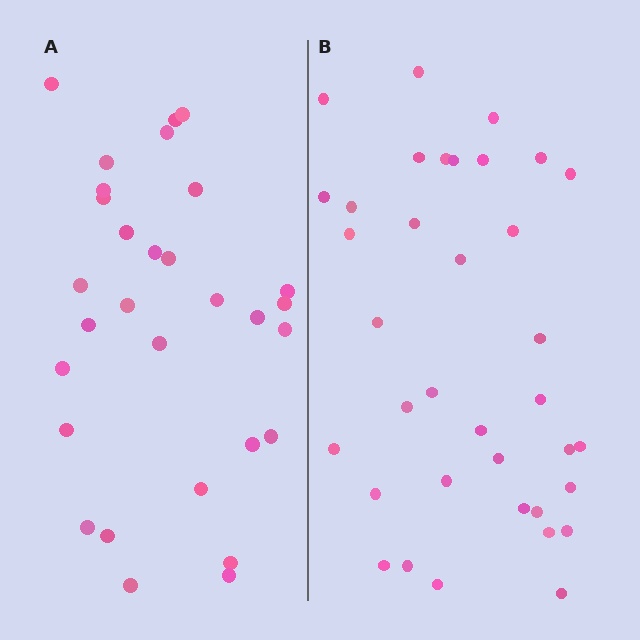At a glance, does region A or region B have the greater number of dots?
Region B (the right region) has more dots.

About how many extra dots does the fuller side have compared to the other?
Region B has about 6 more dots than region A.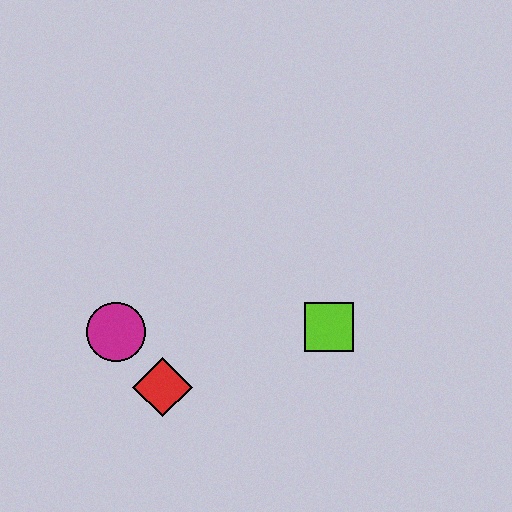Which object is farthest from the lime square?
The magenta circle is farthest from the lime square.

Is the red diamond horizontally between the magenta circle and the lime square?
Yes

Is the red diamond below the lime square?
Yes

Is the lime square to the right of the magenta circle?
Yes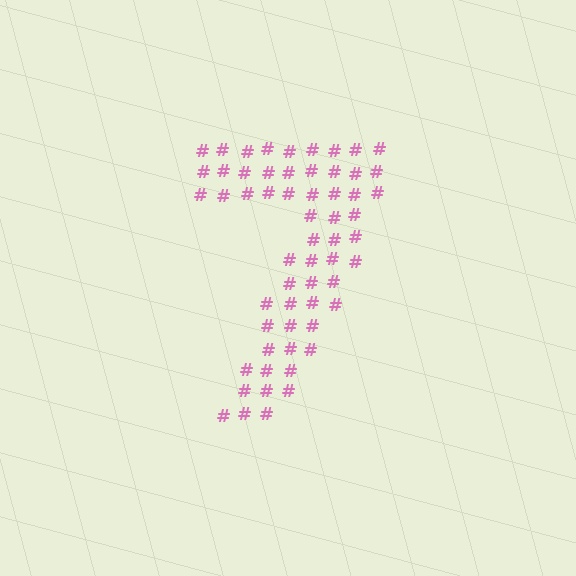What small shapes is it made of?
It is made of small hash symbols.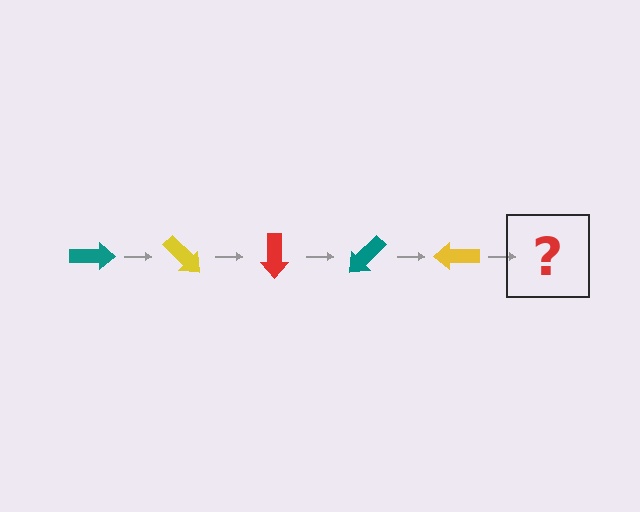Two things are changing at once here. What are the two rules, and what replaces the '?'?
The two rules are that it rotates 45 degrees each step and the color cycles through teal, yellow, and red. The '?' should be a red arrow, rotated 225 degrees from the start.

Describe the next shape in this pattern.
It should be a red arrow, rotated 225 degrees from the start.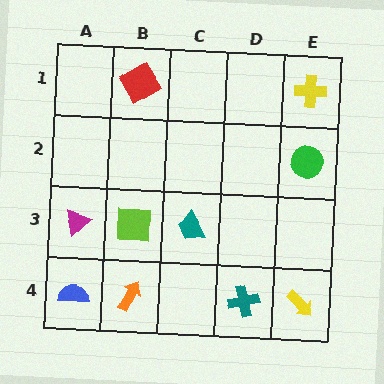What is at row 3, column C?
A teal trapezoid.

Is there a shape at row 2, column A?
No, that cell is empty.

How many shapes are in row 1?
2 shapes.